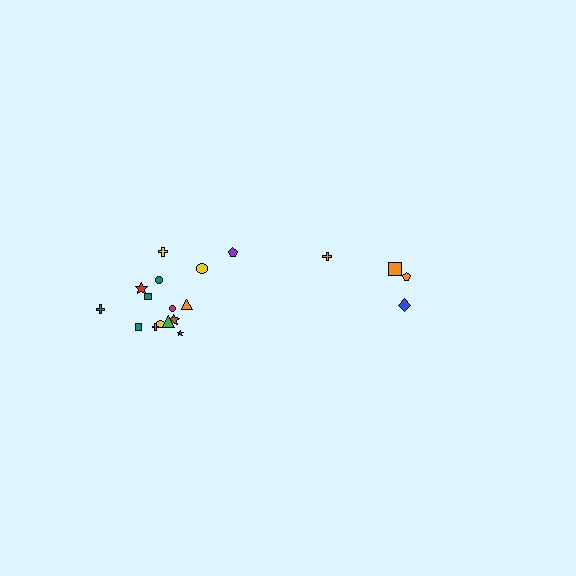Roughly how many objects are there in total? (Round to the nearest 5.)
Roughly 20 objects in total.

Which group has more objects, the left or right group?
The left group.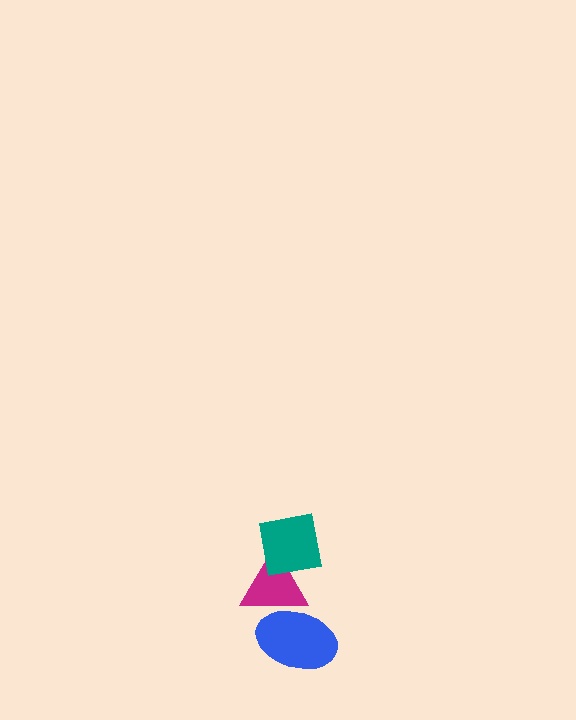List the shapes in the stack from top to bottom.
From top to bottom: the teal square, the magenta triangle, the blue ellipse.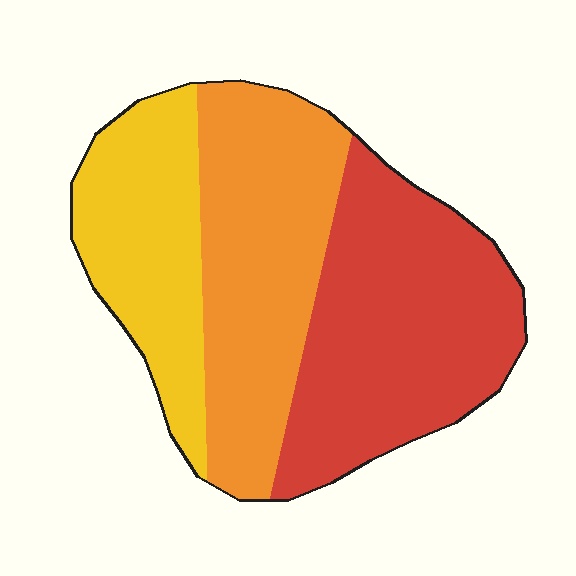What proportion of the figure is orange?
Orange takes up between a third and a half of the figure.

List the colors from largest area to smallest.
From largest to smallest: red, orange, yellow.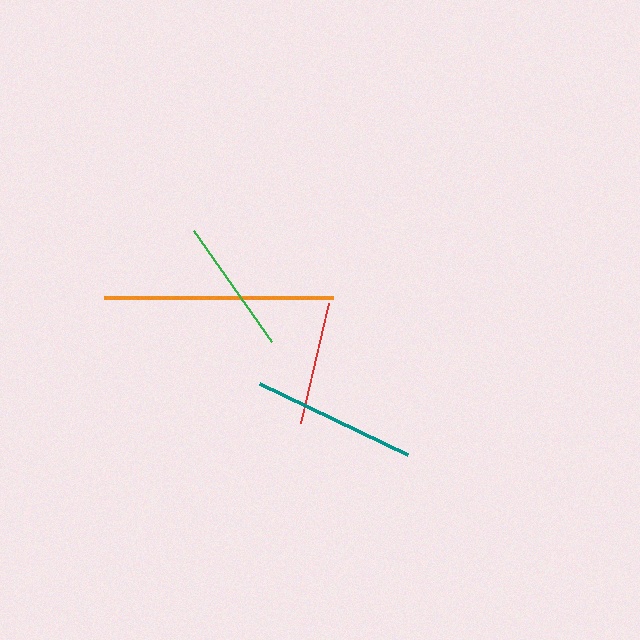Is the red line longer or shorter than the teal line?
The teal line is longer than the red line.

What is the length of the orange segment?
The orange segment is approximately 229 pixels long.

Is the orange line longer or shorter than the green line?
The orange line is longer than the green line.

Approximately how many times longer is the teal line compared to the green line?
The teal line is approximately 1.2 times the length of the green line.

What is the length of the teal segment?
The teal segment is approximately 164 pixels long.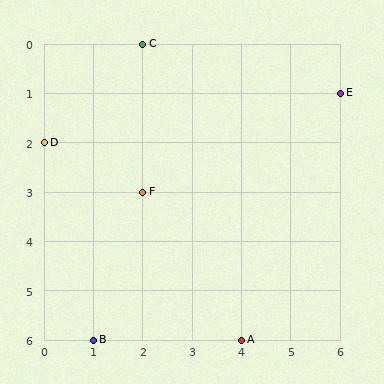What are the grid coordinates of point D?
Point D is at grid coordinates (0, 2).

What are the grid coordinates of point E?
Point E is at grid coordinates (6, 1).